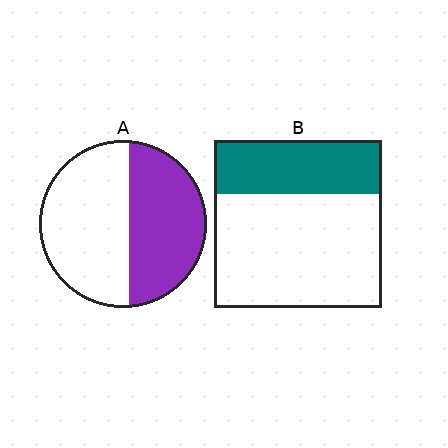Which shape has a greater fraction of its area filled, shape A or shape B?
Shape A.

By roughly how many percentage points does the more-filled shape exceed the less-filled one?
By roughly 15 percentage points (A over B).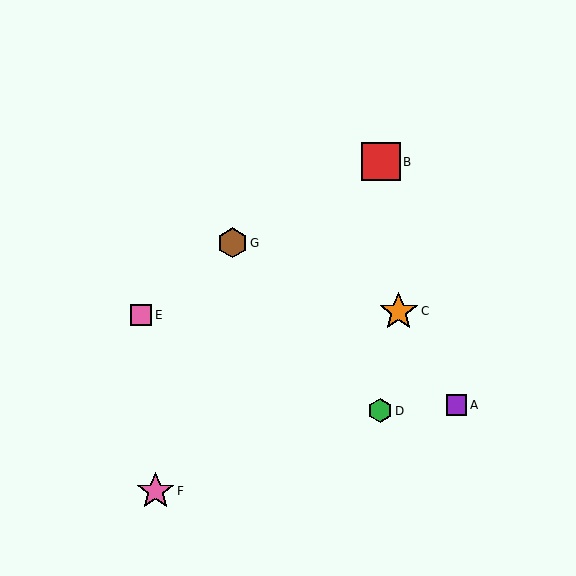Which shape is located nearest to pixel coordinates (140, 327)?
The pink square (labeled E) at (141, 315) is nearest to that location.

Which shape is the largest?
The orange star (labeled C) is the largest.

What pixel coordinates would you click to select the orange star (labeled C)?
Click at (399, 311) to select the orange star C.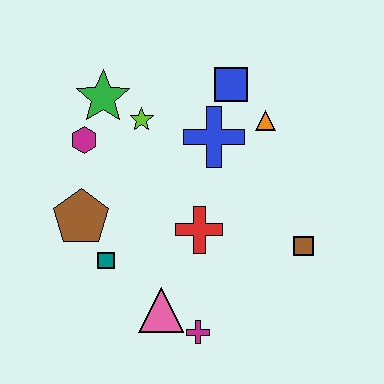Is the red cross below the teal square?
No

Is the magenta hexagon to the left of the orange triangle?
Yes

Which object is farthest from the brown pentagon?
The brown square is farthest from the brown pentagon.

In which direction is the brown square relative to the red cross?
The brown square is to the right of the red cross.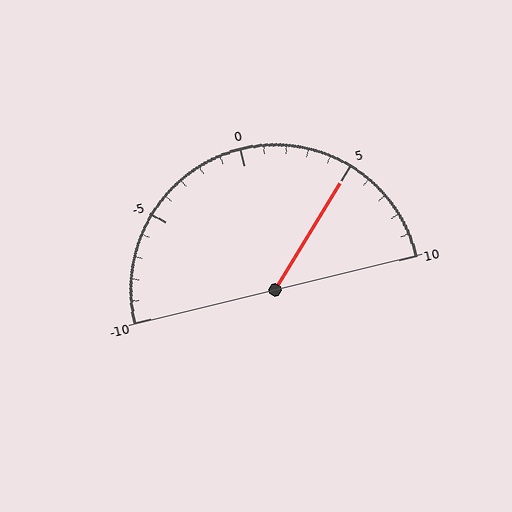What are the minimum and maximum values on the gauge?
The gauge ranges from -10 to 10.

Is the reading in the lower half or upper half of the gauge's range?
The reading is in the upper half of the range (-10 to 10).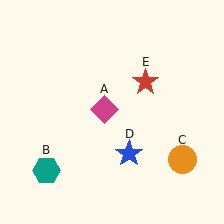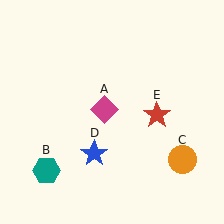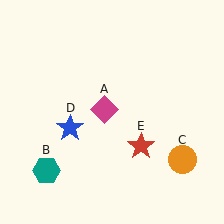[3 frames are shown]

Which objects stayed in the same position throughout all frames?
Magenta diamond (object A) and teal hexagon (object B) and orange circle (object C) remained stationary.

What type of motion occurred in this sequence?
The blue star (object D), red star (object E) rotated clockwise around the center of the scene.